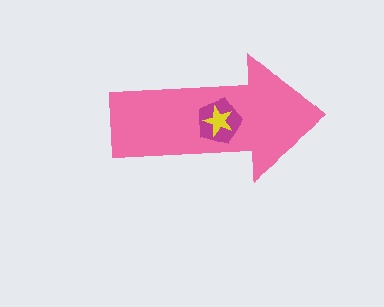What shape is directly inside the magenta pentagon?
The yellow star.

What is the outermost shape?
The pink arrow.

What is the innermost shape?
The yellow star.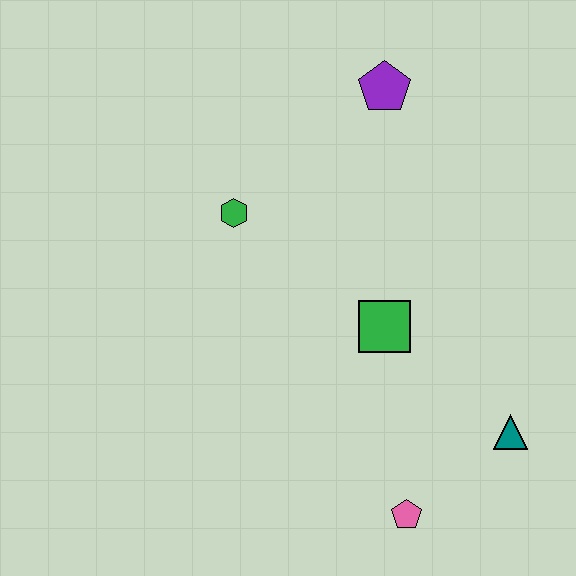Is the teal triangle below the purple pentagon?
Yes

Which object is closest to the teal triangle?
The pink pentagon is closest to the teal triangle.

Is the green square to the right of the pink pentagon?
No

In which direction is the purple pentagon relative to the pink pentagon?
The purple pentagon is above the pink pentagon.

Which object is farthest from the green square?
The purple pentagon is farthest from the green square.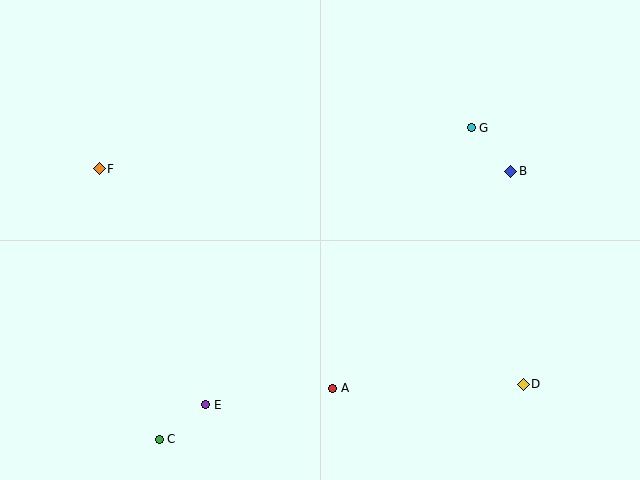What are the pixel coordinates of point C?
Point C is at (159, 439).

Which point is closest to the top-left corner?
Point F is closest to the top-left corner.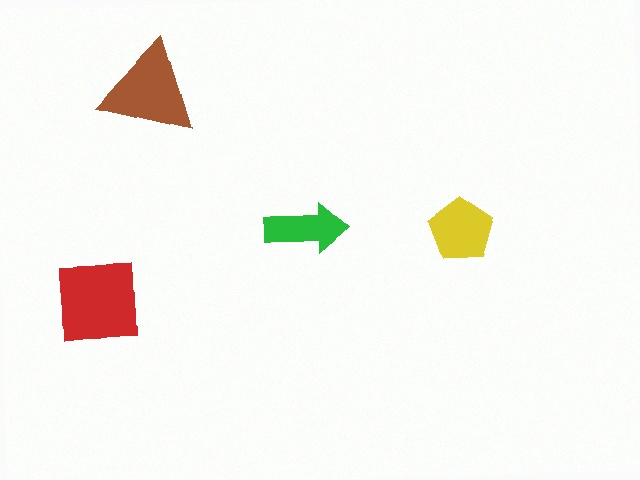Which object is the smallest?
The green arrow.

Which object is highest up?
The brown triangle is topmost.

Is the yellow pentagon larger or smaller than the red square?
Smaller.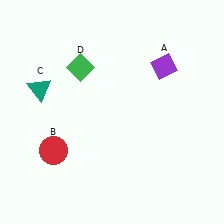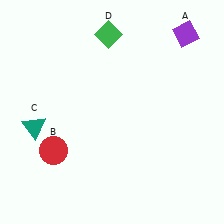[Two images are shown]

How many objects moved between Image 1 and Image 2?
3 objects moved between the two images.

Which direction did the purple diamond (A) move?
The purple diamond (A) moved up.